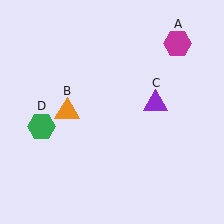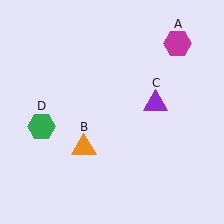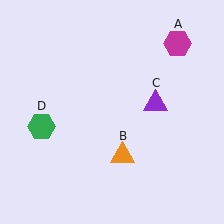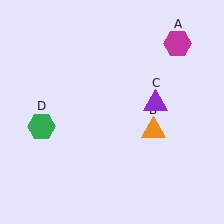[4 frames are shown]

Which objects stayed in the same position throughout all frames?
Magenta hexagon (object A) and purple triangle (object C) and green hexagon (object D) remained stationary.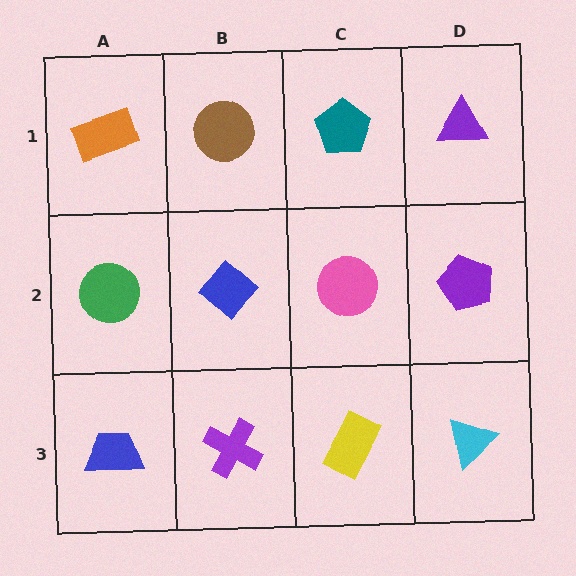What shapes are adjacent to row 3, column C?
A pink circle (row 2, column C), a purple cross (row 3, column B), a cyan triangle (row 3, column D).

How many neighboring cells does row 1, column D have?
2.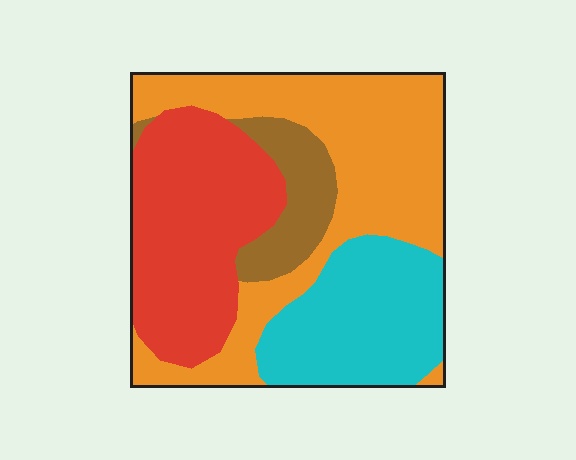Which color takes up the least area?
Brown, at roughly 10%.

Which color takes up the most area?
Orange, at roughly 40%.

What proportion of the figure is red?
Red takes up between a quarter and a half of the figure.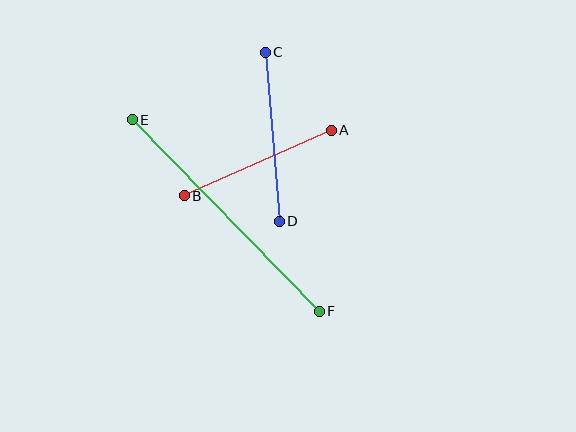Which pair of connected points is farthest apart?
Points E and F are farthest apart.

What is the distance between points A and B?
The distance is approximately 161 pixels.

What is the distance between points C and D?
The distance is approximately 170 pixels.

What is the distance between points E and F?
The distance is approximately 268 pixels.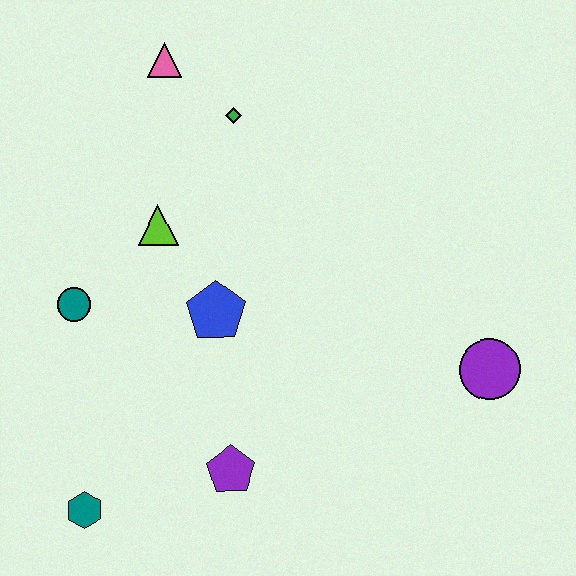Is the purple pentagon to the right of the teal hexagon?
Yes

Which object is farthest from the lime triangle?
The purple circle is farthest from the lime triangle.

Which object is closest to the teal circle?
The lime triangle is closest to the teal circle.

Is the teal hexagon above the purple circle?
No